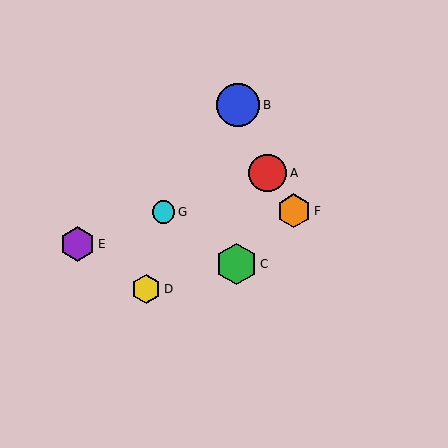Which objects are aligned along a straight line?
Objects A, E, G are aligned along a straight line.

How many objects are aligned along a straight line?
3 objects (A, E, G) are aligned along a straight line.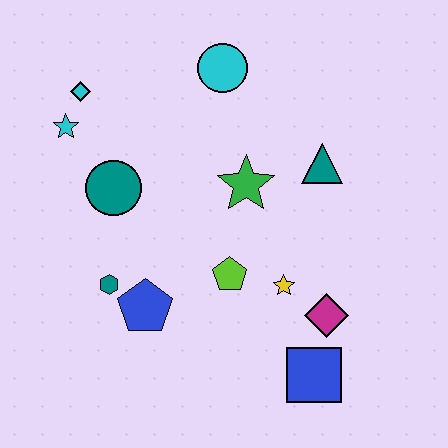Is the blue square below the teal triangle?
Yes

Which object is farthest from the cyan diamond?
The blue square is farthest from the cyan diamond.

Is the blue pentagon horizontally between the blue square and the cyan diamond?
Yes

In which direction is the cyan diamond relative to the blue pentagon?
The cyan diamond is above the blue pentagon.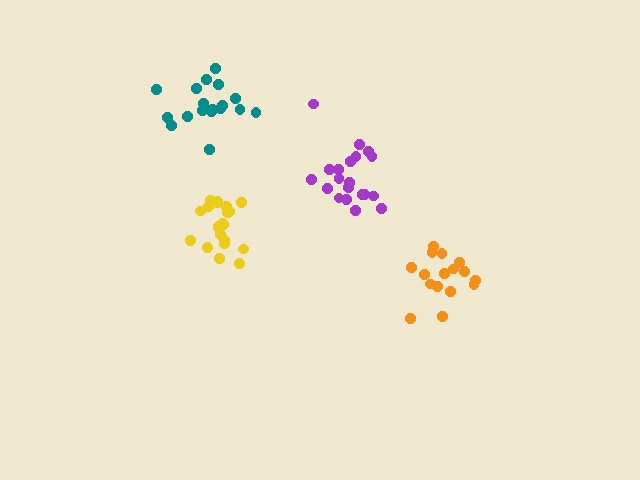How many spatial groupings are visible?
There are 4 spatial groupings.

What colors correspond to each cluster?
The clusters are colored: teal, orange, purple, yellow.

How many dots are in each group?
Group 1: 18 dots, Group 2: 16 dots, Group 3: 20 dots, Group 4: 21 dots (75 total).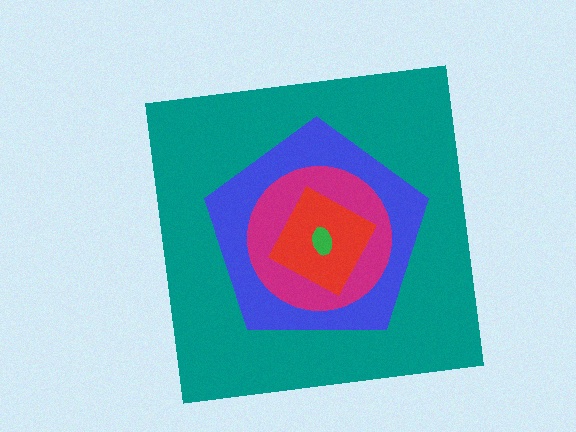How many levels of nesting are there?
5.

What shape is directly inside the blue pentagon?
The magenta circle.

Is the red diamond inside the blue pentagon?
Yes.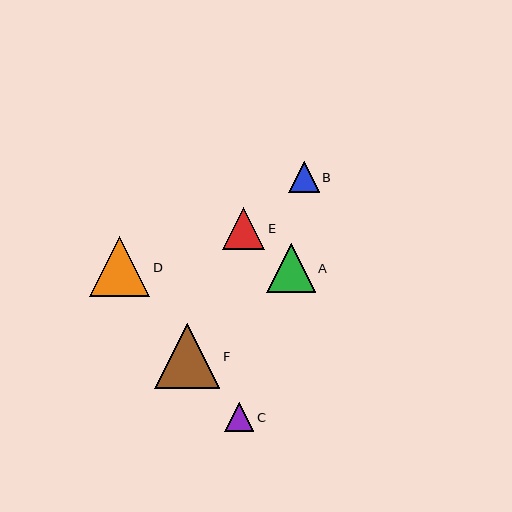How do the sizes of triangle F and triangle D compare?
Triangle F and triangle D are approximately the same size.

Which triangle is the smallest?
Triangle C is the smallest with a size of approximately 29 pixels.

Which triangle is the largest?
Triangle F is the largest with a size of approximately 65 pixels.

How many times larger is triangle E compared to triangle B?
Triangle E is approximately 1.4 times the size of triangle B.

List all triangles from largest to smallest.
From largest to smallest: F, D, A, E, B, C.